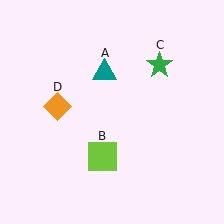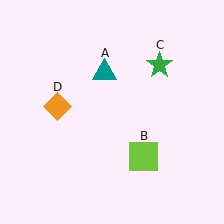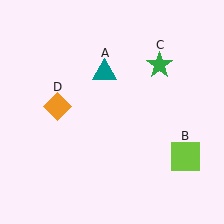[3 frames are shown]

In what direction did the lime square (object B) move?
The lime square (object B) moved right.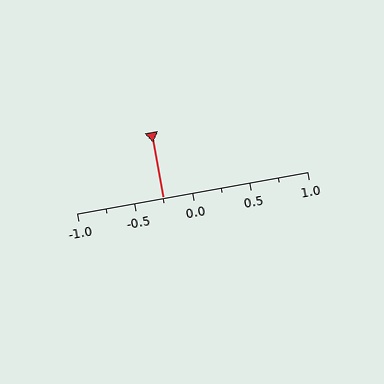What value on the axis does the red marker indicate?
The marker indicates approximately -0.25.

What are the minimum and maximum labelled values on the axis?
The axis runs from -1.0 to 1.0.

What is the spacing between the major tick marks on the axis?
The major ticks are spaced 0.5 apart.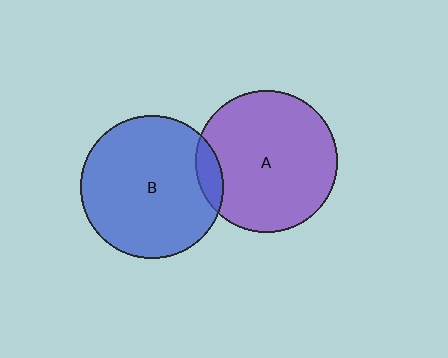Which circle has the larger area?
Circle B (blue).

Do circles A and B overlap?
Yes.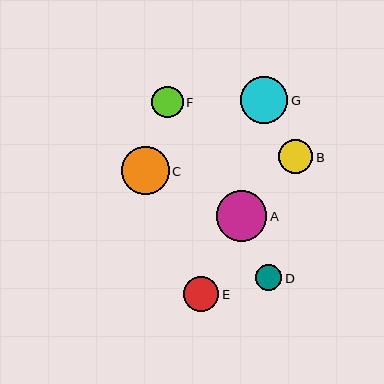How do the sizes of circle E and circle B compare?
Circle E and circle B are approximately the same size.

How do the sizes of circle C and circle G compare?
Circle C and circle G are approximately the same size.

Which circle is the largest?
Circle A is the largest with a size of approximately 50 pixels.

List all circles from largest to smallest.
From largest to smallest: A, C, G, E, B, F, D.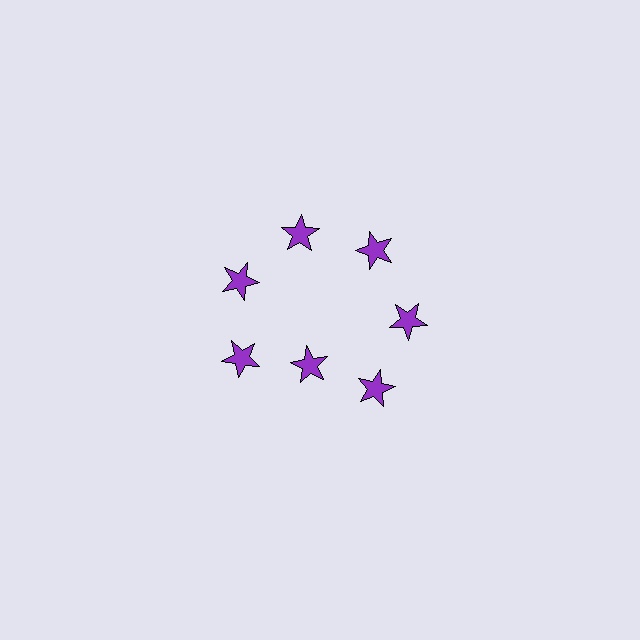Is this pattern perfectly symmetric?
No. The 7 purple stars are arranged in a ring, but one element near the 6 o'clock position is pulled inward toward the center, breaking the 7-fold rotational symmetry.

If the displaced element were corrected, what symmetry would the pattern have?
It would have 7-fold rotational symmetry — the pattern would map onto itself every 51 degrees.